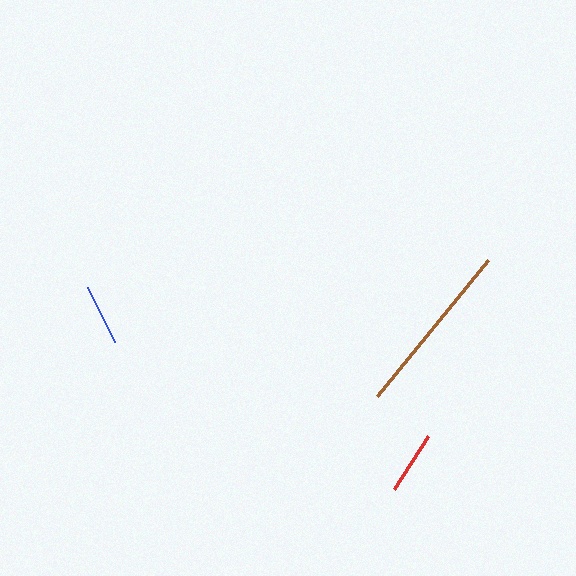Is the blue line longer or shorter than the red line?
The red line is longer than the blue line.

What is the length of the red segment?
The red segment is approximately 63 pixels long.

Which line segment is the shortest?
The blue line is the shortest at approximately 61 pixels.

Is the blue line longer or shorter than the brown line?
The brown line is longer than the blue line.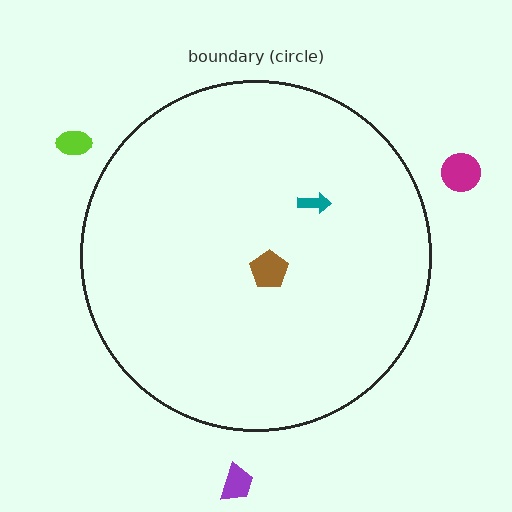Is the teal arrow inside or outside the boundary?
Inside.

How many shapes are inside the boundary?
2 inside, 3 outside.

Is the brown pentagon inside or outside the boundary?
Inside.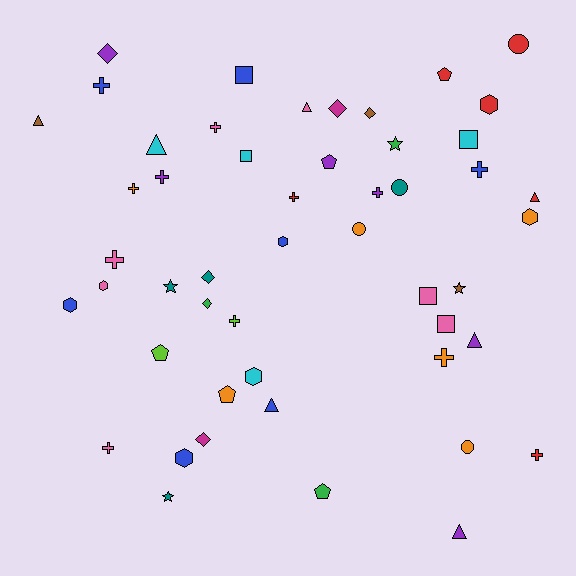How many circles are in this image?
There are 4 circles.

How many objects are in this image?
There are 50 objects.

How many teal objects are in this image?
There are 4 teal objects.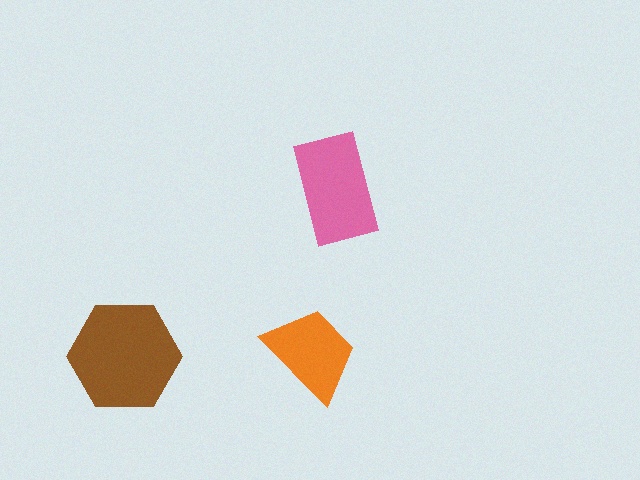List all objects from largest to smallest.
The brown hexagon, the pink rectangle, the orange trapezoid.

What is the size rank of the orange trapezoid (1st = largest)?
3rd.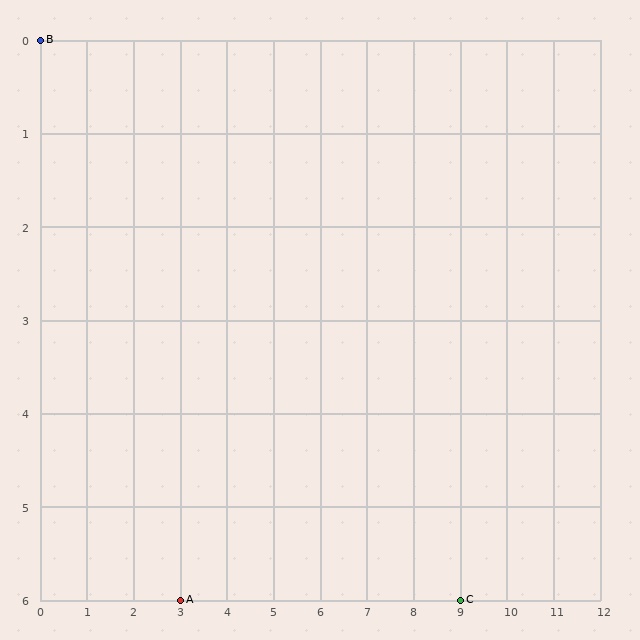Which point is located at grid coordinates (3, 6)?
Point A is at (3, 6).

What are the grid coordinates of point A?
Point A is at grid coordinates (3, 6).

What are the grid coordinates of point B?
Point B is at grid coordinates (0, 0).